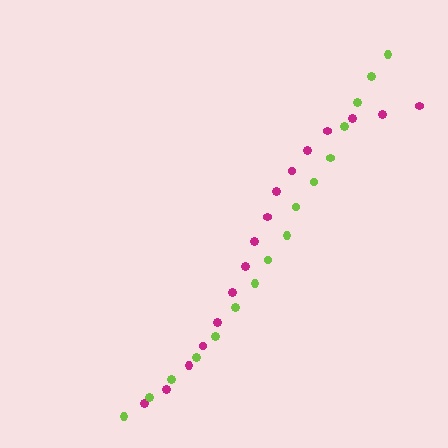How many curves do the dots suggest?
There are 2 distinct paths.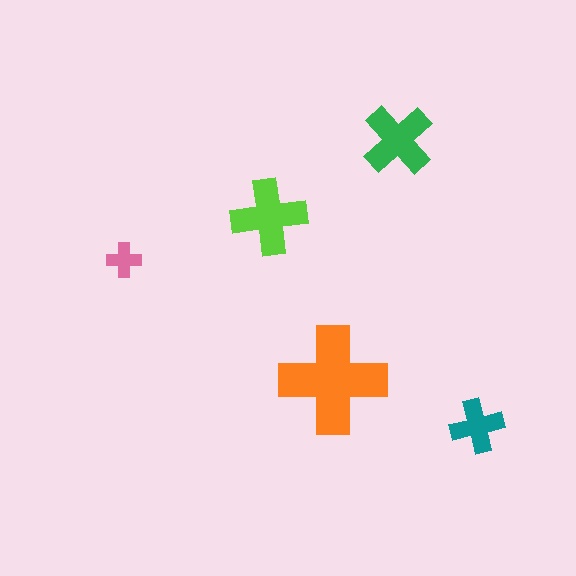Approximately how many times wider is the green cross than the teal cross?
About 1.5 times wider.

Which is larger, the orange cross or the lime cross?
The orange one.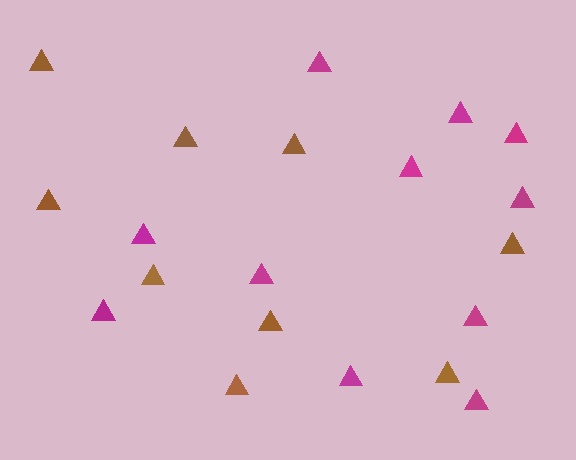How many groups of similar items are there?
There are 2 groups: one group of brown triangles (9) and one group of magenta triangles (11).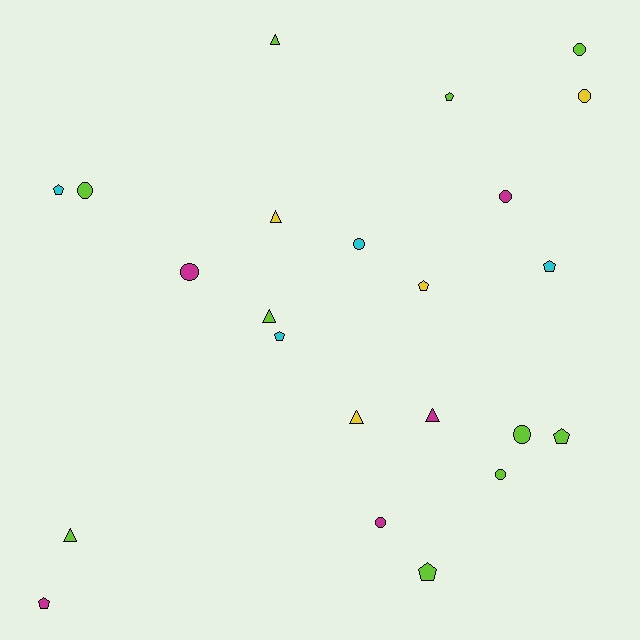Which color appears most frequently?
Lime, with 10 objects.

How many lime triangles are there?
There are 3 lime triangles.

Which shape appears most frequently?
Circle, with 9 objects.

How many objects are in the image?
There are 23 objects.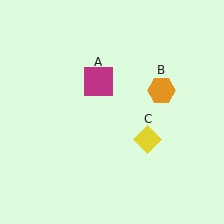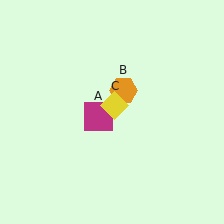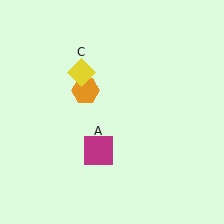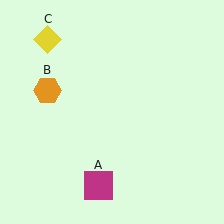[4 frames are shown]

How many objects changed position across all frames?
3 objects changed position: magenta square (object A), orange hexagon (object B), yellow diamond (object C).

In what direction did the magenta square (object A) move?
The magenta square (object A) moved down.